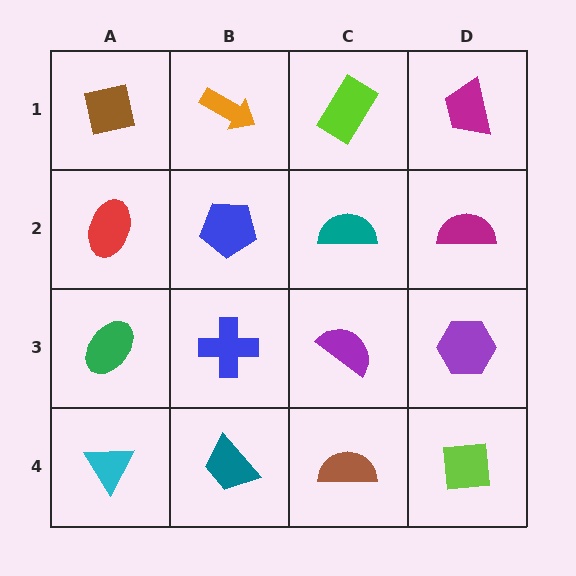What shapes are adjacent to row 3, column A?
A red ellipse (row 2, column A), a cyan triangle (row 4, column A), a blue cross (row 3, column B).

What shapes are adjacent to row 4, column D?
A purple hexagon (row 3, column D), a brown semicircle (row 4, column C).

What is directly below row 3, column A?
A cyan triangle.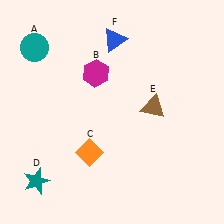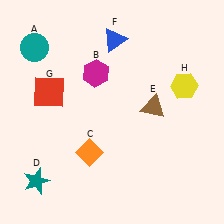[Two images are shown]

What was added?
A red square (G), a yellow hexagon (H) were added in Image 2.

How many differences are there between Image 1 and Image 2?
There are 2 differences between the two images.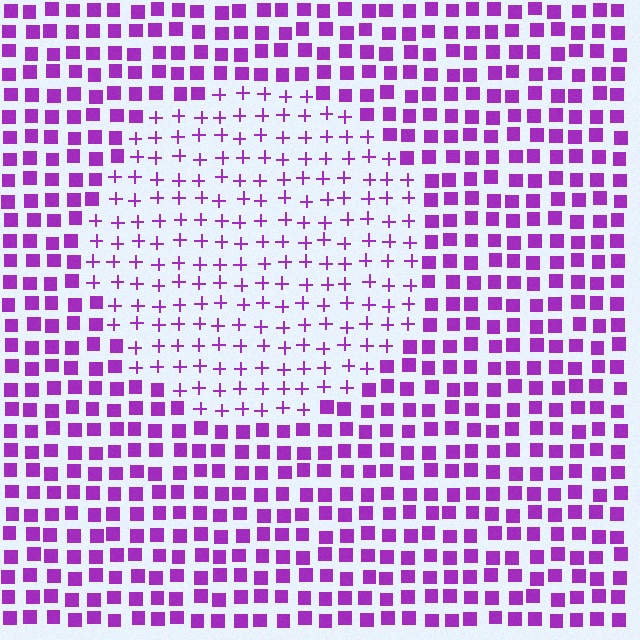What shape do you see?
I see a circle.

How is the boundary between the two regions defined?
The boundary is defined by a change in element shape: plus signs inside vs. squares outside. All elements share the same color and spacing.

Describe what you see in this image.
The image is filled with small purple elements arranged in a uniform grid. A circle-shaped region contains plus signs, while the surrounding area contains squares. The boundary is defined purely by the change in element shape.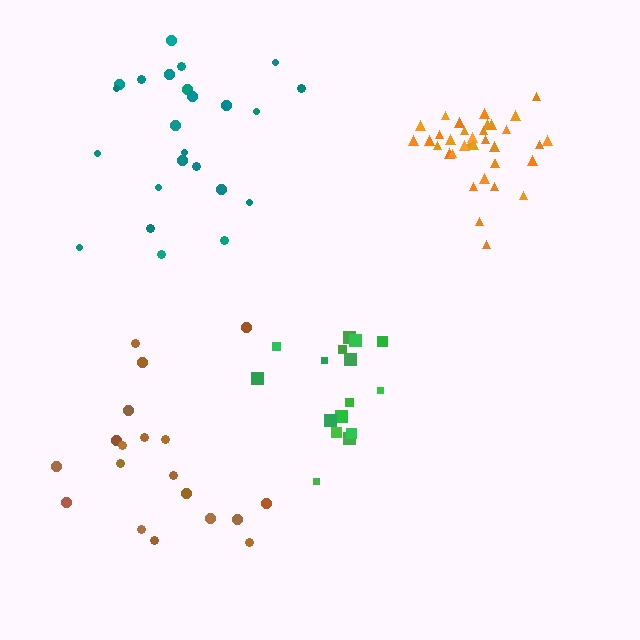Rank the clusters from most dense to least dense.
orange, green, brown, teal.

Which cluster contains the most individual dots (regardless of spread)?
Orange (35).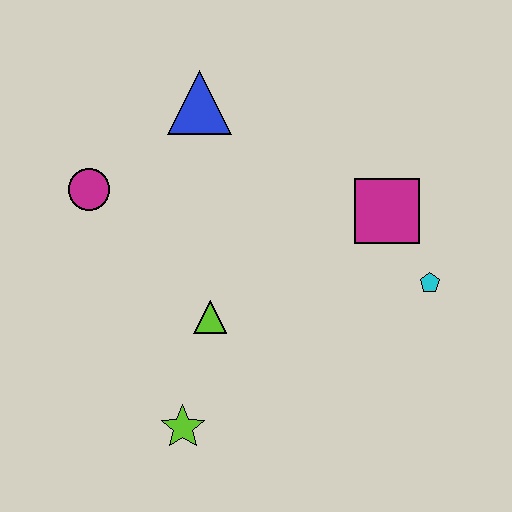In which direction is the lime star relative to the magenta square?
The lime star is below the magenta square.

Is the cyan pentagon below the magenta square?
Yes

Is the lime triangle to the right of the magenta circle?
Yes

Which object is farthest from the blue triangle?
The lime star is farthest from the blue triangle.